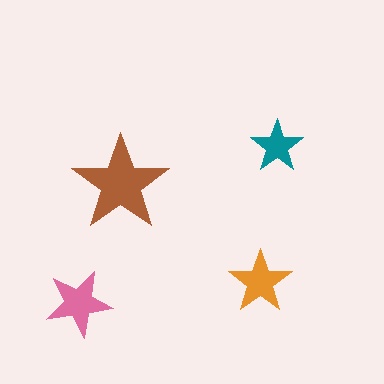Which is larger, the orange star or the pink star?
The pink one.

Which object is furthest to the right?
The teal star is rightmost.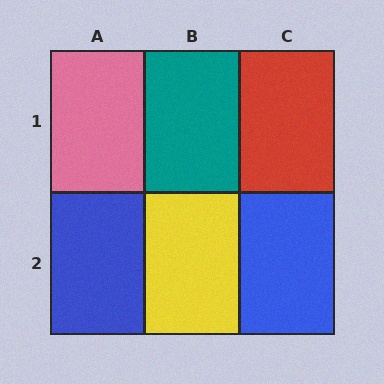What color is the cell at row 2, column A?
Blue.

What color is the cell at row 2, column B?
Yellow.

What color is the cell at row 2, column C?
Blue.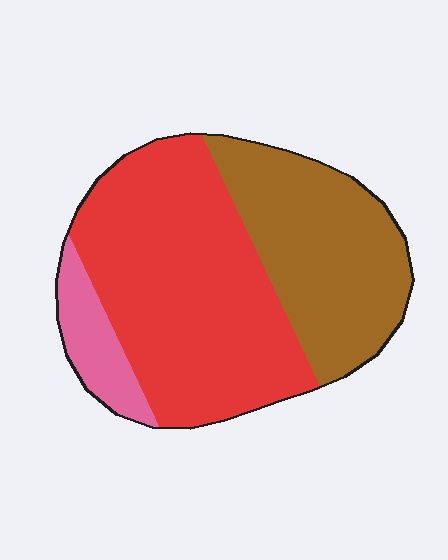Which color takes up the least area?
Pink, at roughly 10%.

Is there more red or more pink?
Red.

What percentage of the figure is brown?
Brown covers 35% of the figure.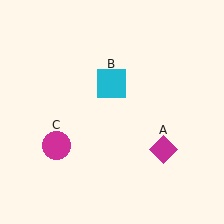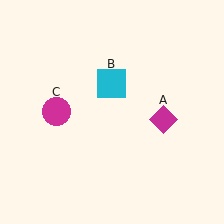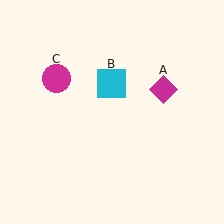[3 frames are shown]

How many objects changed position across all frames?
2 objects changed position: magenta diamond (object A), magenta circle (object C).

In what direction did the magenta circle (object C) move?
The magenta circle (object C) moved up.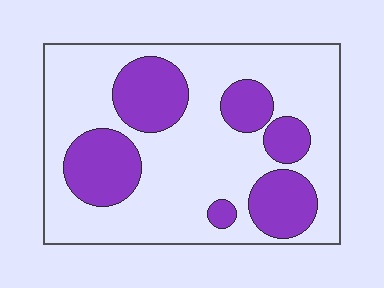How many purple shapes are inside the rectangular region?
6.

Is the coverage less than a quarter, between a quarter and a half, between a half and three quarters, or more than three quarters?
Between a quarter and a half.